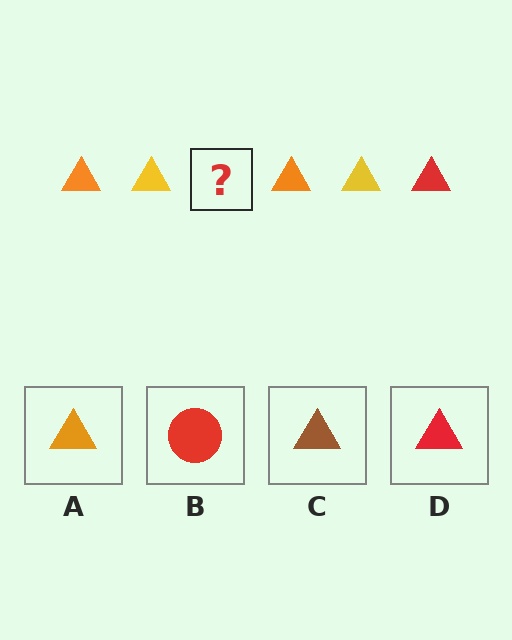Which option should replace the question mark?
Option D.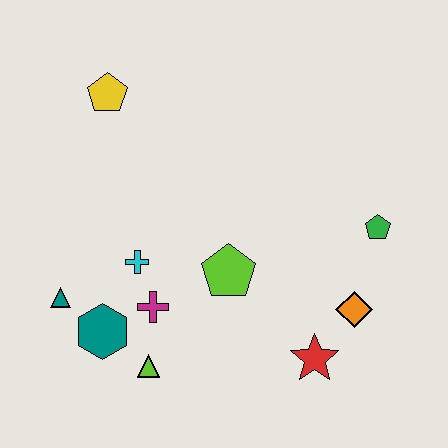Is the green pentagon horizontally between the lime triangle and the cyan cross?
No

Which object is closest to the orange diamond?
The red star is closest to the orange diamond.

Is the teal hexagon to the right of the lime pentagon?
No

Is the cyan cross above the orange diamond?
Yes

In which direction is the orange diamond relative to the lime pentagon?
The orange diamond is to the right of the lime pentagon.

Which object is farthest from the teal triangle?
The green pentagon is farthest from the teal triangle.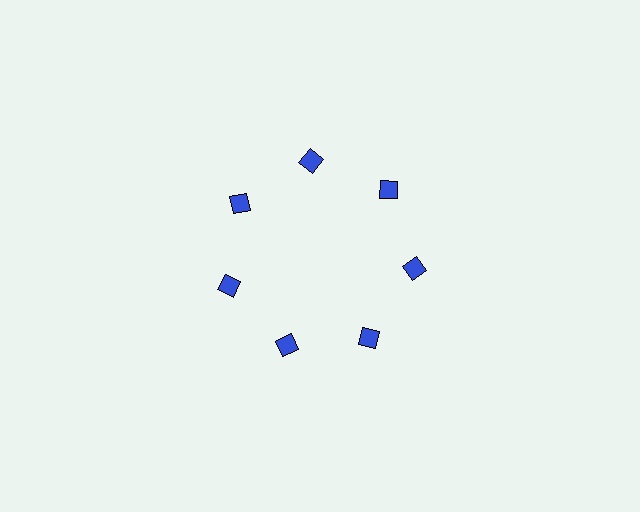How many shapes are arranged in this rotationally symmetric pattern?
There are 7 shapes, arranged in 7 groups of 1.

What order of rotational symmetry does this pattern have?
This pattern has 7-fold rotational symmetry.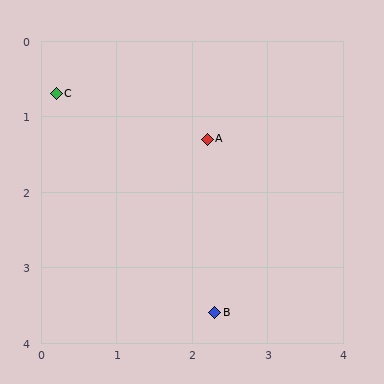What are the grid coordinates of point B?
Point B is at approximately (2.3, 3.6).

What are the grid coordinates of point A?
Point A is at approximately (2.2, 1.3).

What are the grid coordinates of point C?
Point C is at approximately (0.2, 0.7).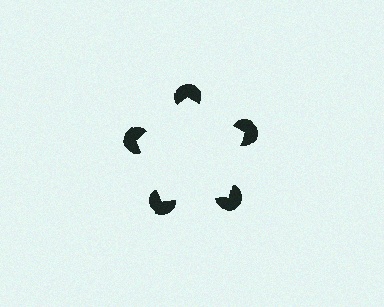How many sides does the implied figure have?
5 sides.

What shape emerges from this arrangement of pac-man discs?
An illusory pentagon — its edges are inferred from the aligned wedge cuts in the pac-man discs, not physically drawn.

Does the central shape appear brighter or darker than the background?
It typically appears slightly brighter than the background, even though no actual brightness change is drawn.